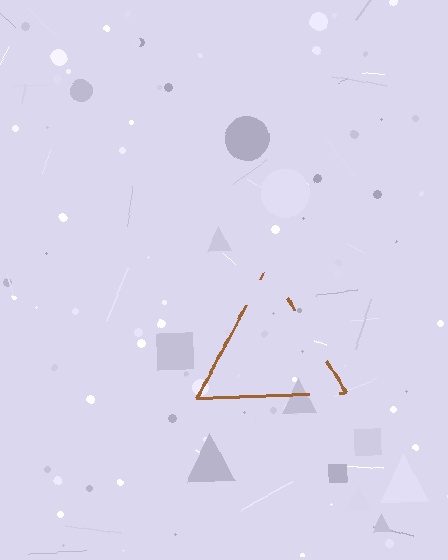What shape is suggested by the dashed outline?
The dashed outline suggests a triangle.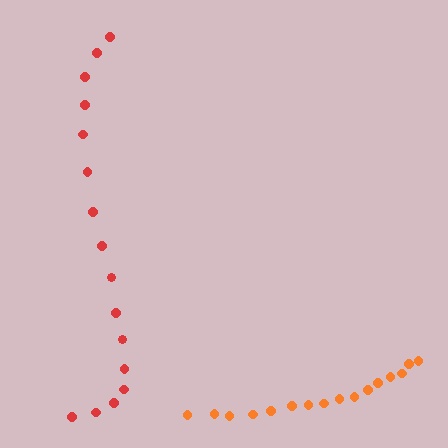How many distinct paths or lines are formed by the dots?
There are 2 distinct paths.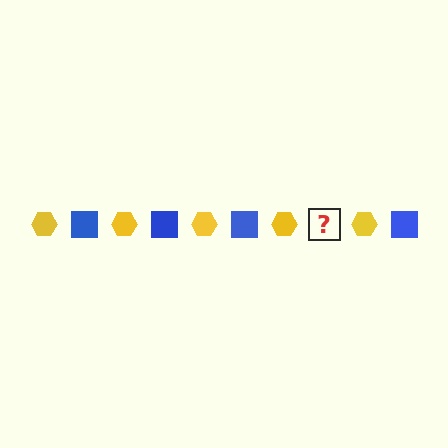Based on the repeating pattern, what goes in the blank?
The blank should be a blue square.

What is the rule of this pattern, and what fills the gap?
The rule is that the pattern alternates between yellow hexagon and blue square. The gap should be filled with a blue square.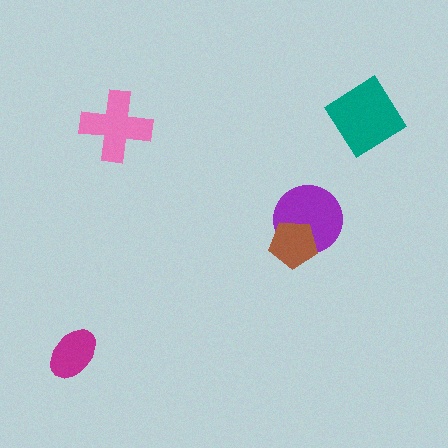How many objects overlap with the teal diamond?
0 objects overlap with the teal diamond.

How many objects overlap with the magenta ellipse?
0 objects overlap with the magenta ellipse.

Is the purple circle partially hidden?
Yes, it is partially covered by another shape.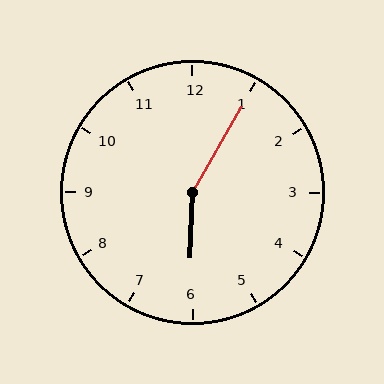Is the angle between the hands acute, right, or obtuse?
It is obtuse.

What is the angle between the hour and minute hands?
Approximately 152 degrees.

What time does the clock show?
6:05.